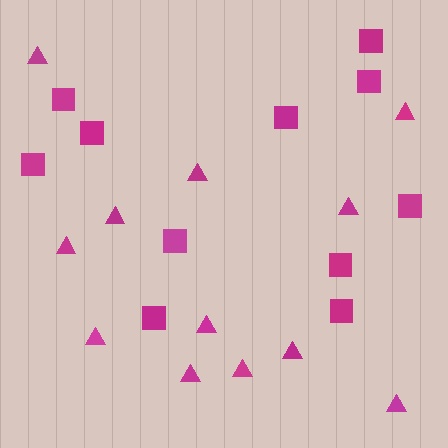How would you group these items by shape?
There are 2 groups: one group of squares (11) and one group of triangles (12).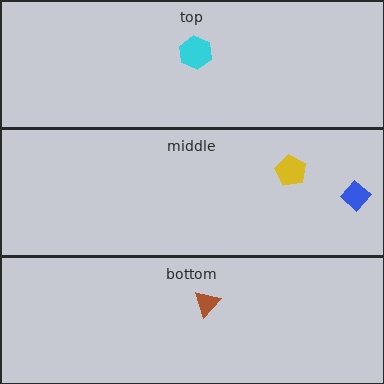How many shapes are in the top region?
1.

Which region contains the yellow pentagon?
The middle region.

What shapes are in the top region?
The cyan hexagon.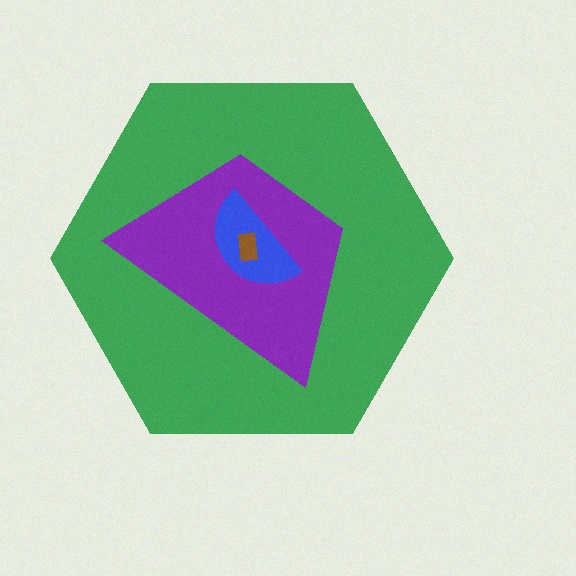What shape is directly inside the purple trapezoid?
The blue semicircle.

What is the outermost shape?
The green hexagon.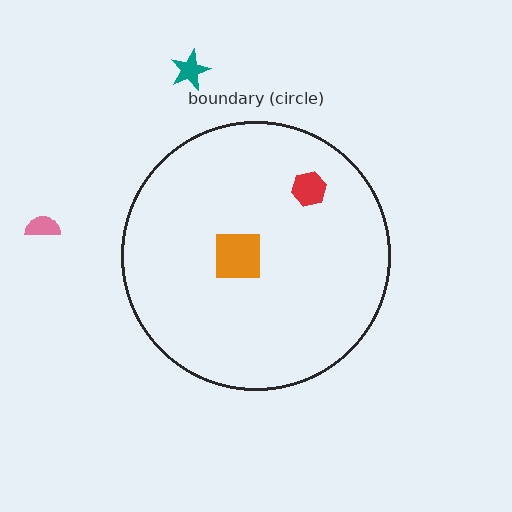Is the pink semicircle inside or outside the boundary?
Outside.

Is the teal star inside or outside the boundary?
Outside.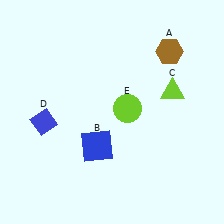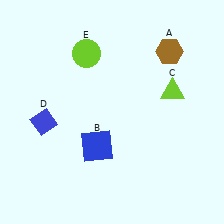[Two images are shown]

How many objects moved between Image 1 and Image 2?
1 object moved between the two images.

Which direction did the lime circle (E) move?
The lime circle (E) moved up.